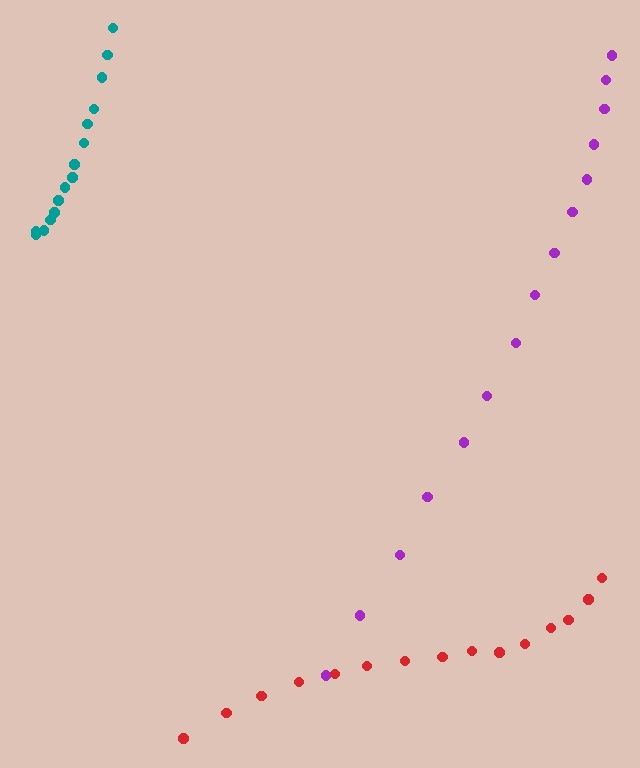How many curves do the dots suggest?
There are 3 distinct paths.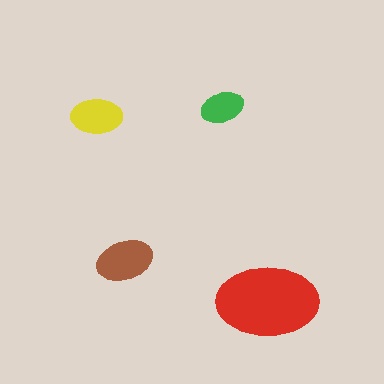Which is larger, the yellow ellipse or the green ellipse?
The yellow one.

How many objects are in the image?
There are 4 objects in the image.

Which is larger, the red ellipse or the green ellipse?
The red one.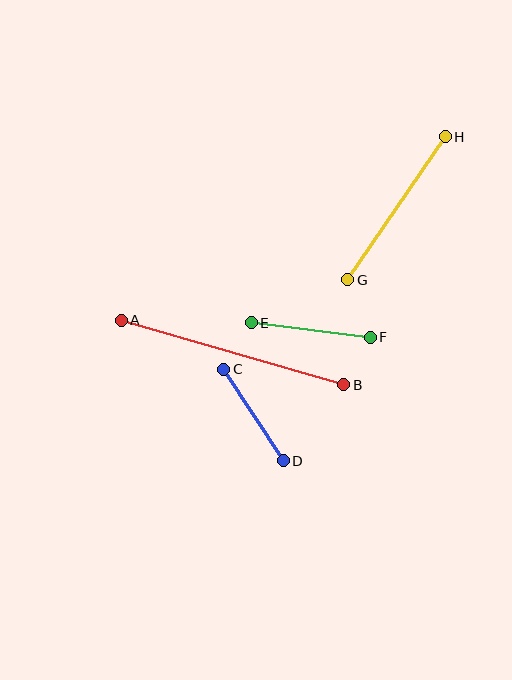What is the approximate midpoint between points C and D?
The midpoint is at approximately (254, 415) pixels.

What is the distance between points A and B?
The distance is approximately 231 pixels.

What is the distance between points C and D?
The distance is approximately 109 pixels.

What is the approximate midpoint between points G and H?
The midpoint is at approximately (396, 208) pixels.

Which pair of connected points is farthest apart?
Points A and B are farthest apart.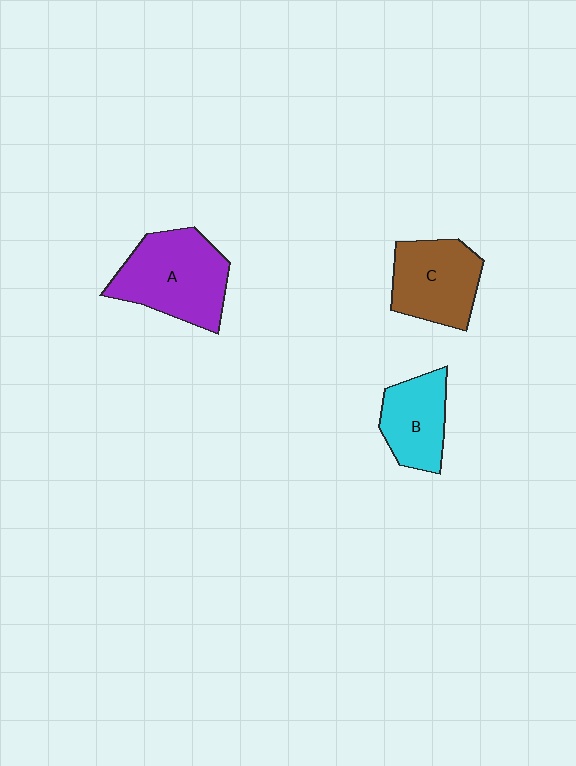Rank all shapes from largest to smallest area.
From largest to smallest: A (purple), C (brown), B (cyan).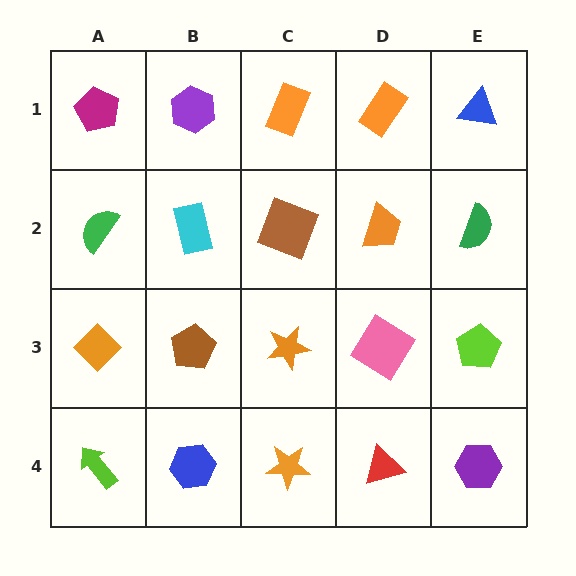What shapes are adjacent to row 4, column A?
An orange diamond (row 3, column A), a blue hexagon (row 4, column B).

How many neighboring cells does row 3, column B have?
4.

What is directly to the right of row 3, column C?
A pink diamond.